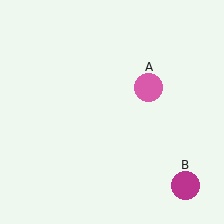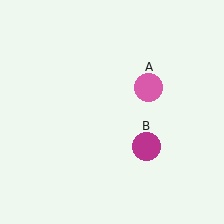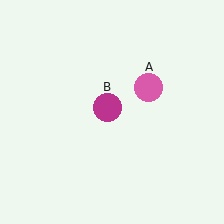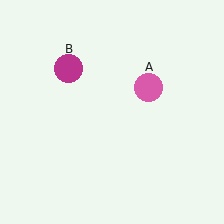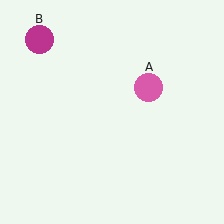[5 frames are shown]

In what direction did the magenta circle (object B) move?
The magenta circle (object B) moved up and to the left.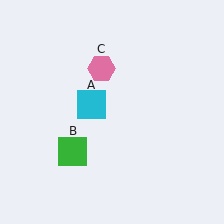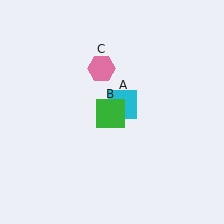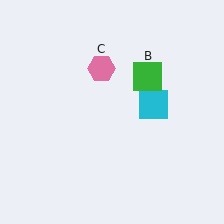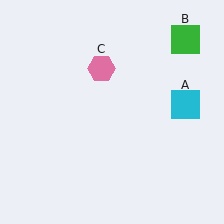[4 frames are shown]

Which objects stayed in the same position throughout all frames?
Pink hexagon (object C) remained stationary.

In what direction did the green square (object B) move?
The green square (object B) moved up and to the right.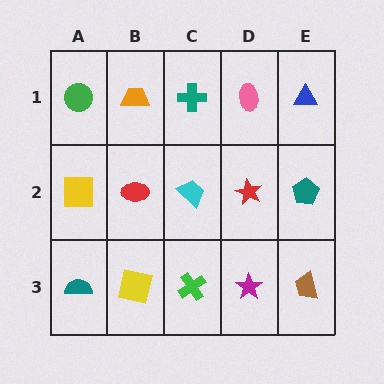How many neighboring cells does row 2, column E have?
3.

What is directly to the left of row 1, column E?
A pink ellipse.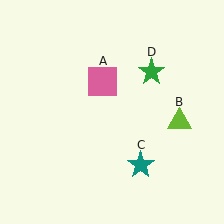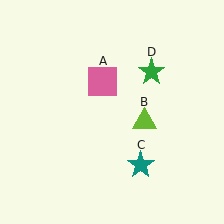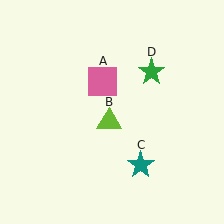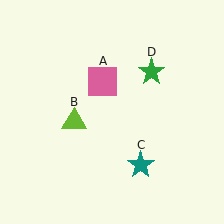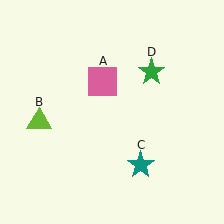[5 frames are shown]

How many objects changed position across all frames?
1 object changed position: lime triangle (object B).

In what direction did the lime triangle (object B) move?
The lime triangle (object B) moved left.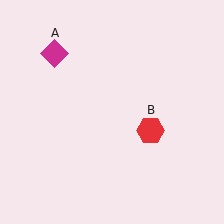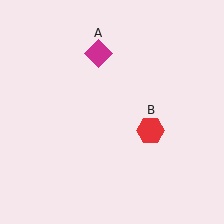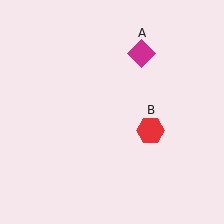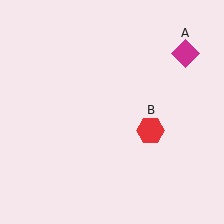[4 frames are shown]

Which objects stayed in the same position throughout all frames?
Red hexagon (object B) remained stationary.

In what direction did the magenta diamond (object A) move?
The magenta diamond (object A) moved right.